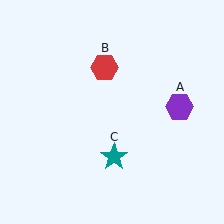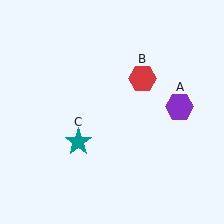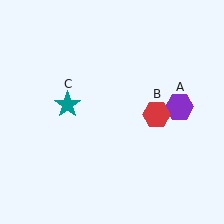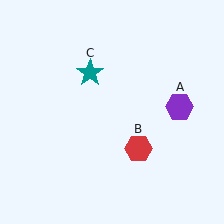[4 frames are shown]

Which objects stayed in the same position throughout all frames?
Purple hexagon (object A) remained stationary.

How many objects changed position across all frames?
2 objects changed position: red hexagon (object B), teal star (object C).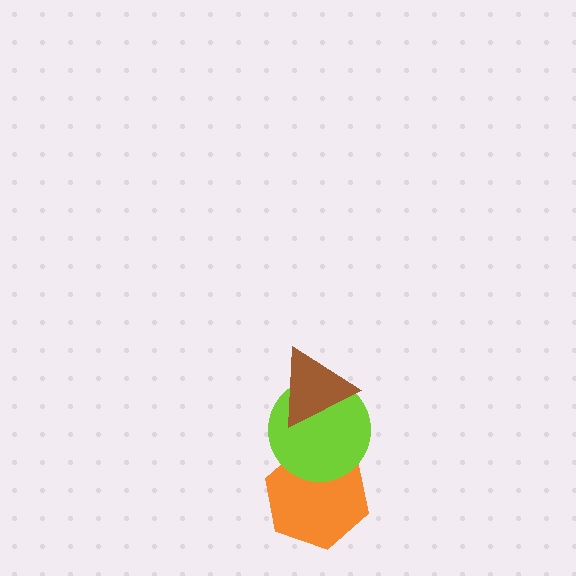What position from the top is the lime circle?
The lime circle is 2nd from the top.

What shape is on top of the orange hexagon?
The lime circle is on top of the orange hexagon.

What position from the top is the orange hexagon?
The orange hexagon is 3rd from the top.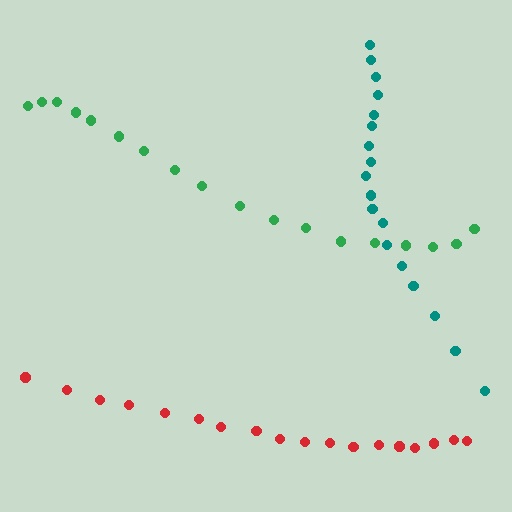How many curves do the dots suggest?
There are 3 distinct paths.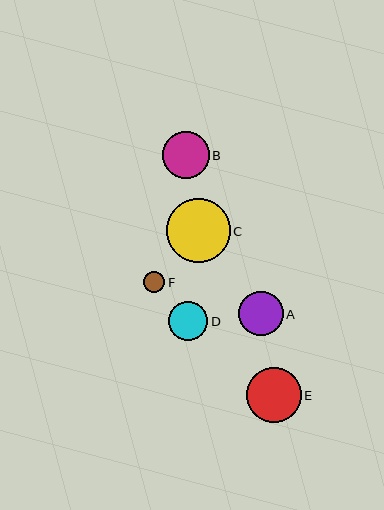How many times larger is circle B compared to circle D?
Circle B is approximately 1.2 times the size of circle D.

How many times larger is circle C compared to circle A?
Circle C is approximately 1.4 times the size of circle A.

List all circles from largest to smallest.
From largest to smallest: C, E, B, A, D, F.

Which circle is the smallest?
Circle F is the smallest with a size of approximately 21 pixels.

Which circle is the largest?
Circle C is the largest with a size of approximately 64 pixels.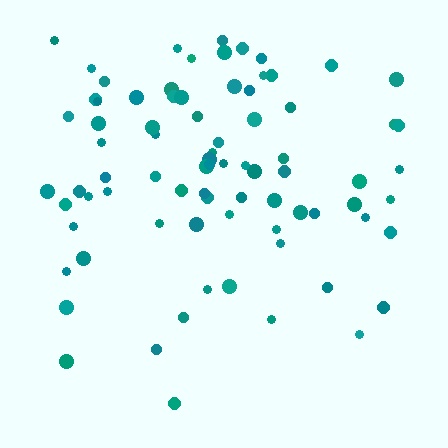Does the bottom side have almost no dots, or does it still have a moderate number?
Still a moderate number, just noticeably fewer than the top.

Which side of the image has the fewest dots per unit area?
The bottom.